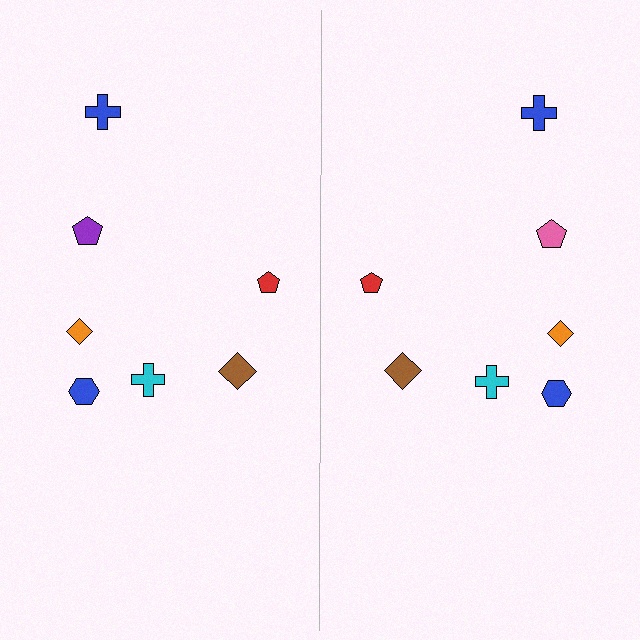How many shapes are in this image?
There are 14 shapes in this image.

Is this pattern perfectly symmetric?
No, the pattern is not perfectly symmetric. The pink pentagon on the right side breaks the symmetry — its mirror counterpart is purple.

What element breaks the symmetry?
The pink pentagon on the right side breaks the symmetry — its mirror counterpart is purple.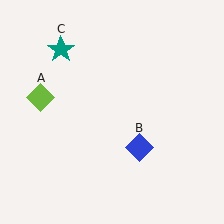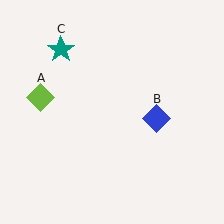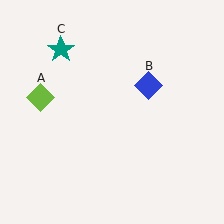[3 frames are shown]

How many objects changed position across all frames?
1 object changed position: blue diamond (object B).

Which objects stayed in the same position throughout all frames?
Lime diamond (object A) and teal star (object C) remained stationary.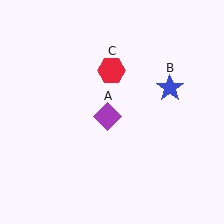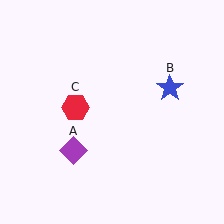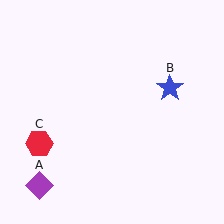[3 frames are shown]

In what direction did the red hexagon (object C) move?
The red hexagon (object C) moved down and to the left.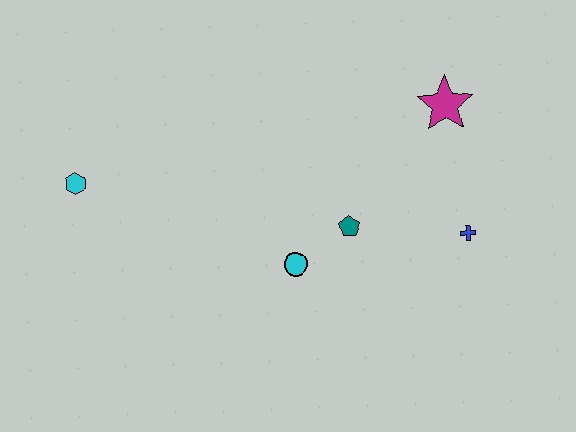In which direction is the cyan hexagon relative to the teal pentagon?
The cyan hexagon is to the left of the teal pentagon.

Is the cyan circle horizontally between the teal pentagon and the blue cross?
No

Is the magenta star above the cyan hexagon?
Yes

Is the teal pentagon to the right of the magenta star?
No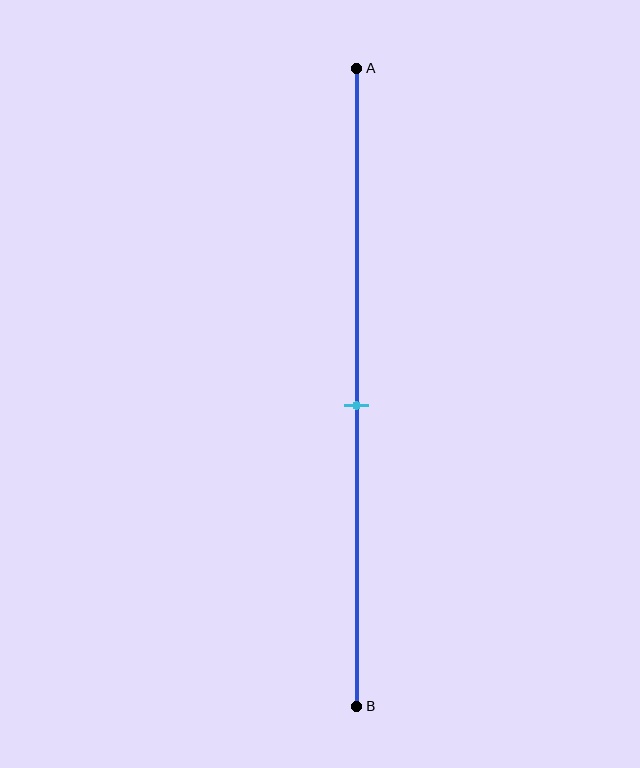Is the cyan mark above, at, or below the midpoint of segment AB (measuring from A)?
The cyan mark is approximately at the midpoint of segment AB.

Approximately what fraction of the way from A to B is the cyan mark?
The cyan mark is approximately 55% of the way from A to B.